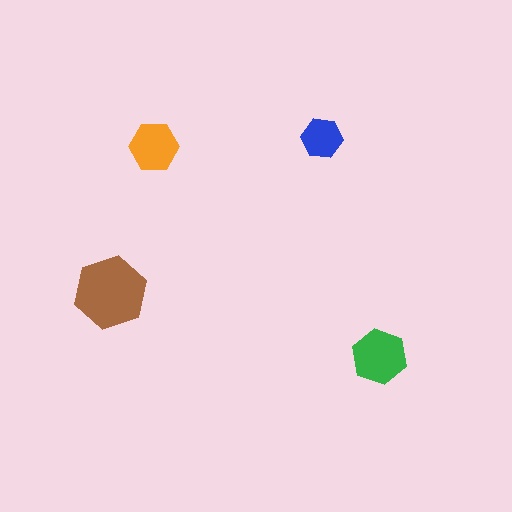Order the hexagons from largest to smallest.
the brown one, the green one, the orange one, the blue one.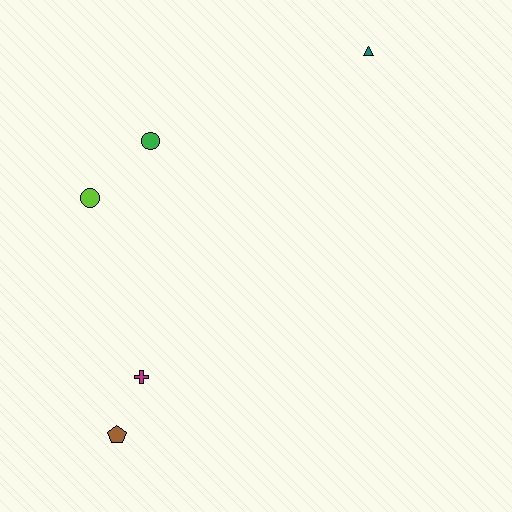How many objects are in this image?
There are 5 objects.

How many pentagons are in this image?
There is 1 pentagon.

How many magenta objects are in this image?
There is 1 magenta object.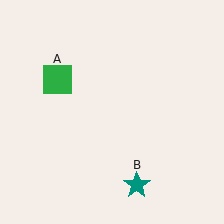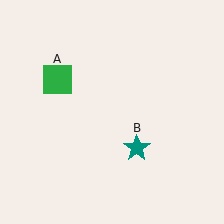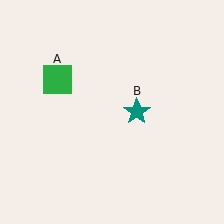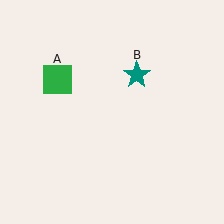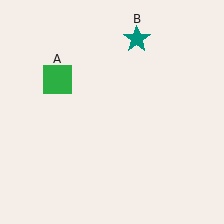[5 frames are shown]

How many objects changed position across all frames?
1 object changed position: teal star (object B).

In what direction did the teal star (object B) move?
The teal star (object B) moved up.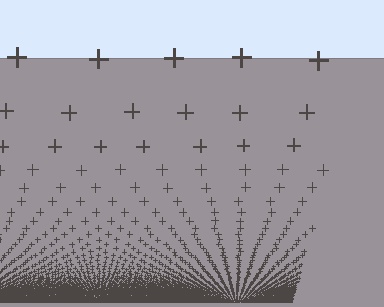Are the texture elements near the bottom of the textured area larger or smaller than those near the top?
Smaller. The gradient is inverted — elements near the bottom are smaller and denser.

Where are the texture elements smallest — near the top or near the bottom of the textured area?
Near the bottom.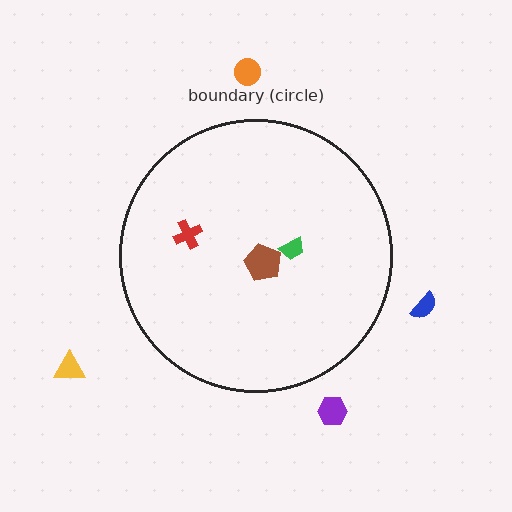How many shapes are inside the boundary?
3 inside, 4 outside.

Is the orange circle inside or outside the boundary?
Outside.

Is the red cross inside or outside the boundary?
Inside.